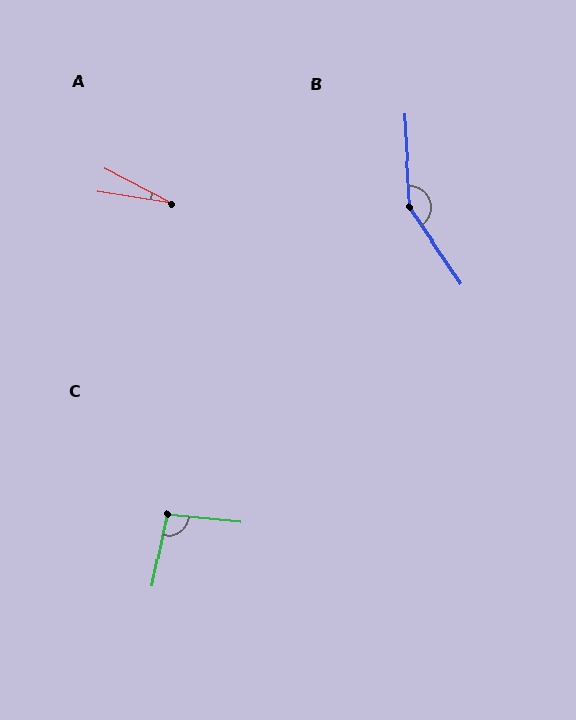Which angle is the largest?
B, at approximately 149 degrees.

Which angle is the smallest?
A, at approximately 18 degrees.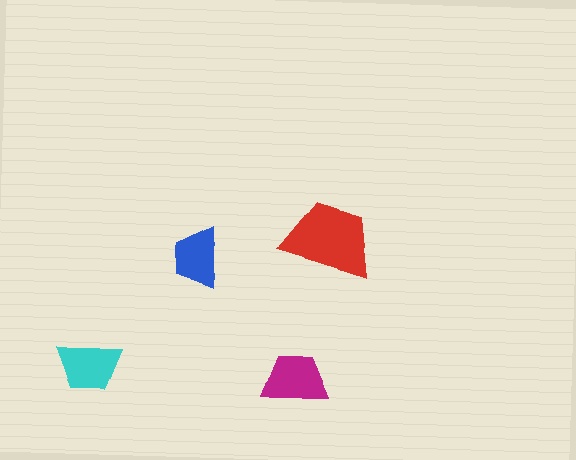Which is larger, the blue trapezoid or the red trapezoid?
The red one.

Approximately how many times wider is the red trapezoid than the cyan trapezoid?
About 1.5 times wider.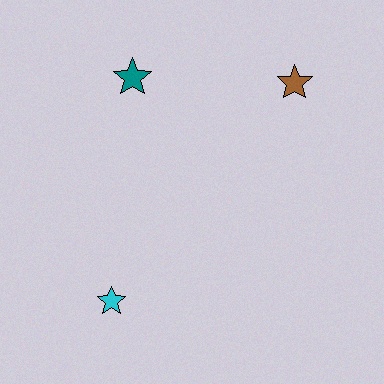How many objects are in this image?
There are 3 objects.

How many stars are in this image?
There are 3 stars.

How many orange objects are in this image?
There are no orange objects.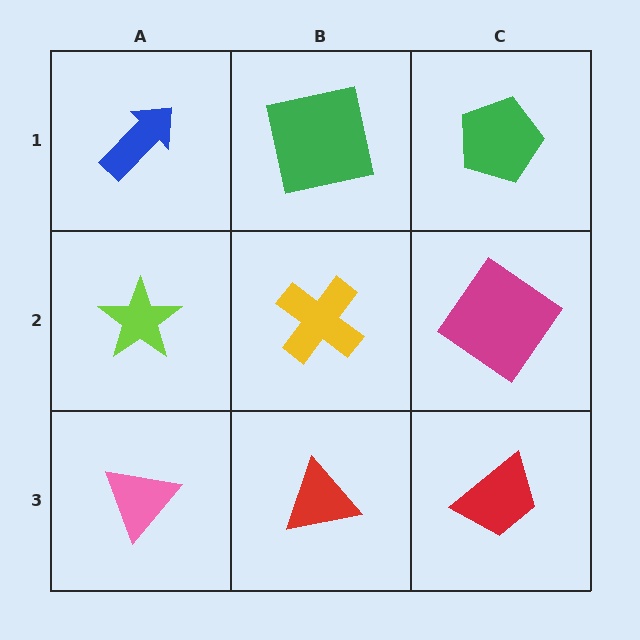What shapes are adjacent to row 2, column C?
A green pentagon (row 1, column C), a red trapezoid (row 3, column C), a yellow cross (row 2, column B).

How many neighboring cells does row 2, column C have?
3.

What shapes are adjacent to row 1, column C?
A magenta diamond (row 2, column C), a green square (row 1, column B).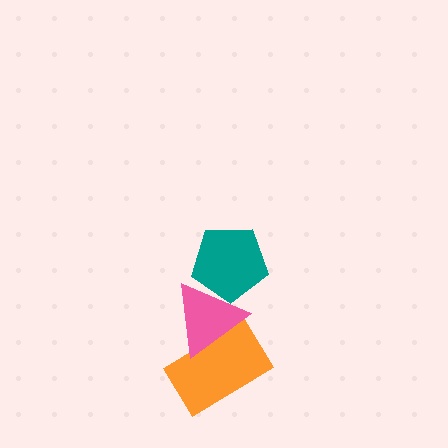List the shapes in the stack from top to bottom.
From top to bottom: the teal pentagon, the pink triangle, the orange rectangle.